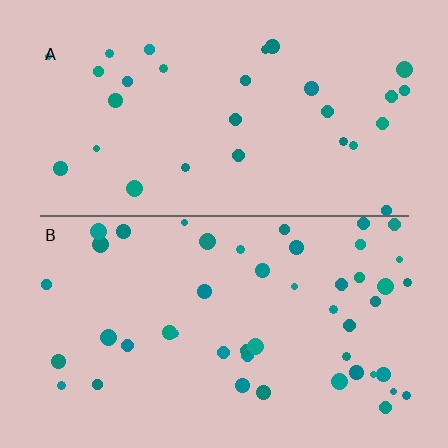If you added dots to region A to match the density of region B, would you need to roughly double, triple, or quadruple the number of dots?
Approximately double.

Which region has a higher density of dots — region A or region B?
B (the bottom).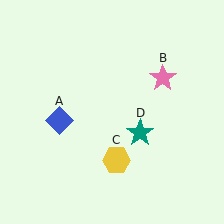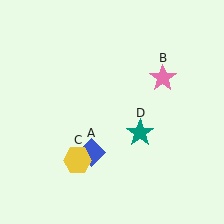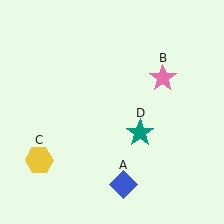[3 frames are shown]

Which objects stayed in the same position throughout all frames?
Pink star (object B) and teal star (object D) remained stationary.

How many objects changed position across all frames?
2 objects changed position: blue diamond (object A), yellow hexagon (object C).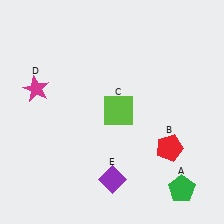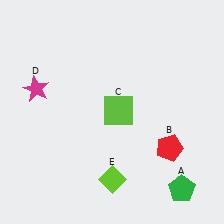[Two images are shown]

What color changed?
The diamond (E) changed from purple in Image 1 to lime in Image 2.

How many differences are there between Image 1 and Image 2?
There is 1 difference between the two images.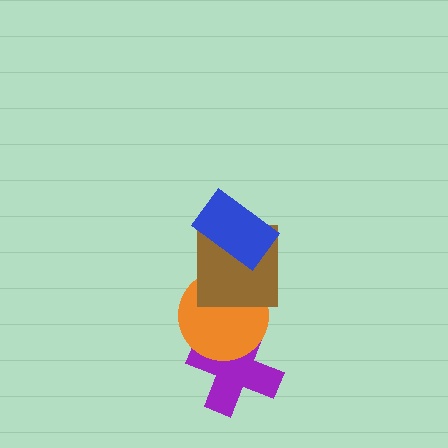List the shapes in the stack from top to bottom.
From top to bottom: the blue rectangle, the brown square, the orange circle, the purple cross.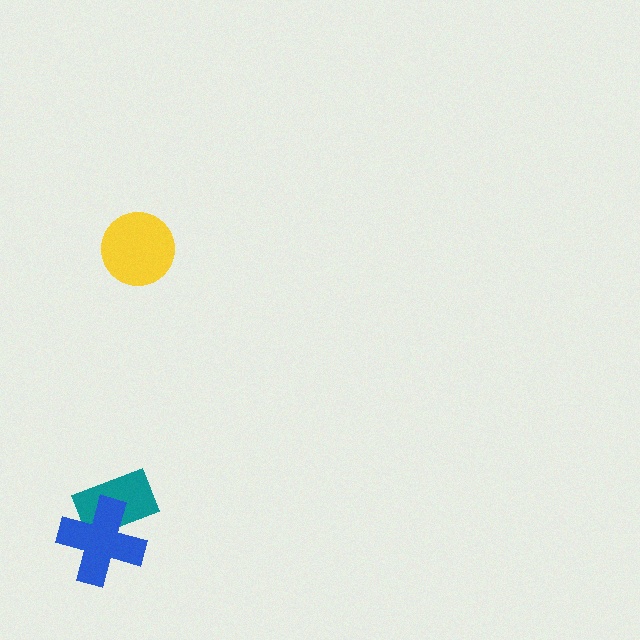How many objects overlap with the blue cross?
1 object overlaps with the blue cross.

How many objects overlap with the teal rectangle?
1 object overlaps with the teal rectangle.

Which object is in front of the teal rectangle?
The blue cross is in front of the teal rectangle.